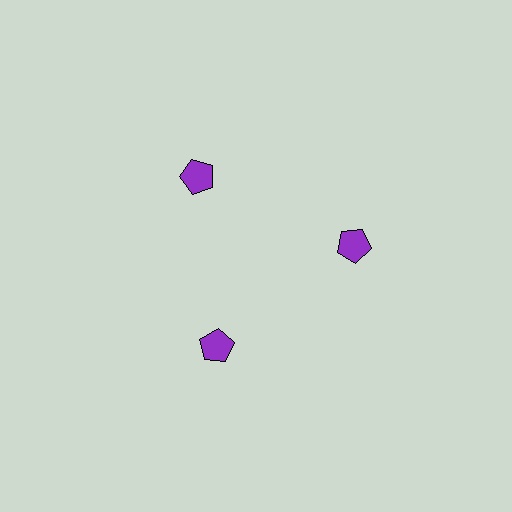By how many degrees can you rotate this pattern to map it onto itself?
The pattern maps onto itself every 120 degrees of rotation.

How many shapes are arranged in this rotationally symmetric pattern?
There are 3 shapes, arranged in 3 groups of 1.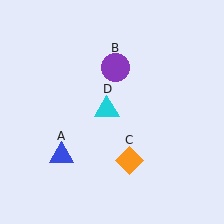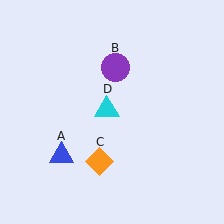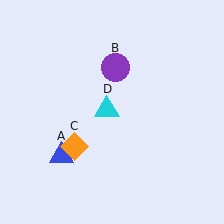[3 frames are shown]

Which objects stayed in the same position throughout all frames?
Blue triangle (object A) and purple circle (object B) and cyan triangle (object D) remained stationary.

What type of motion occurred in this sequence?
The orange diamond (object C) rotated clockwise around the center of the scene.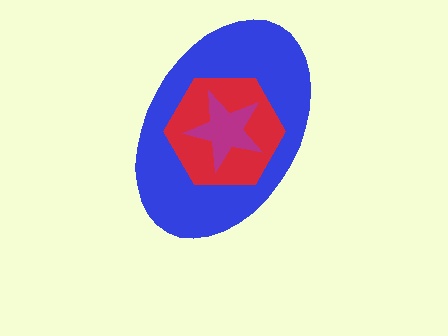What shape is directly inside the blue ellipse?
The red hexagon.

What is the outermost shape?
The blue ellipse.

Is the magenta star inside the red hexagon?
Yes.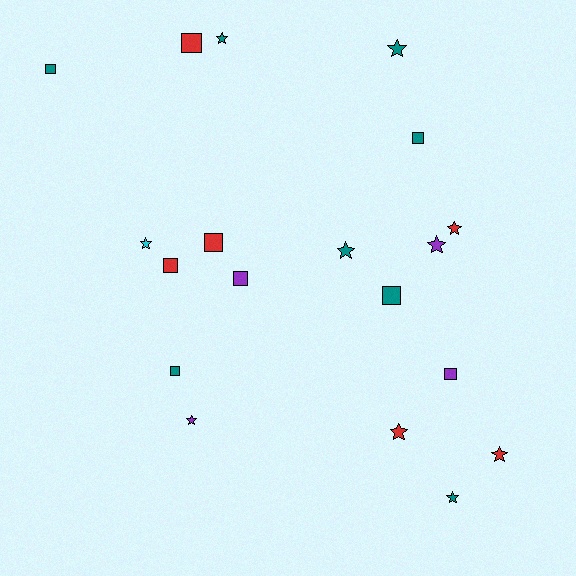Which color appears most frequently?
Teal, with 8 objects.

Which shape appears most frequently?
Star, with 10 objects.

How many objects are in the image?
There are 19 objects.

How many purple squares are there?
There are 2 purple squares.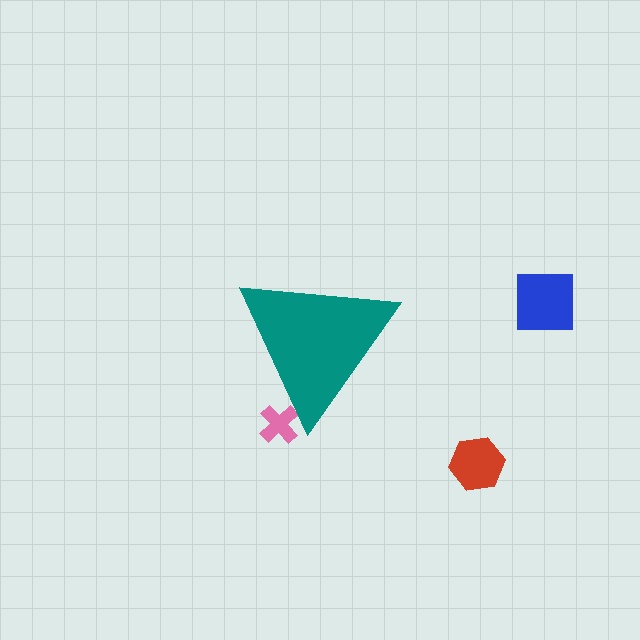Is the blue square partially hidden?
No, the blue square is fully visible.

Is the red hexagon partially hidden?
No, the red hexagon is fully visible.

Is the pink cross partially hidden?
Yes, the pink cross is partially hidden behind the teal triangle.